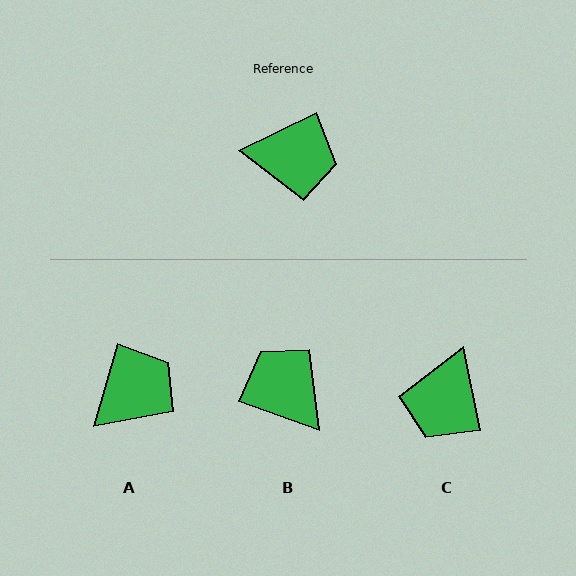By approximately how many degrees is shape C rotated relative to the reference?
Approximately 104 degrees clockwise.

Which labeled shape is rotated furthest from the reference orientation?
B, about 135 degrees away.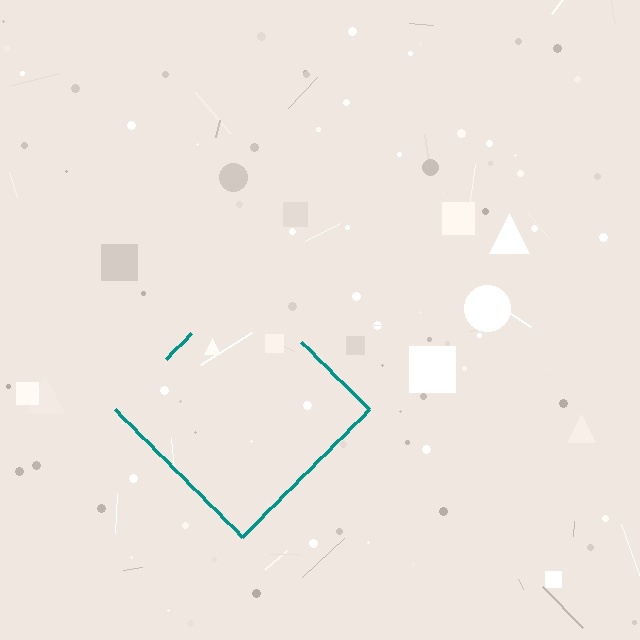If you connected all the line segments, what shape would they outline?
They would outline a diamond.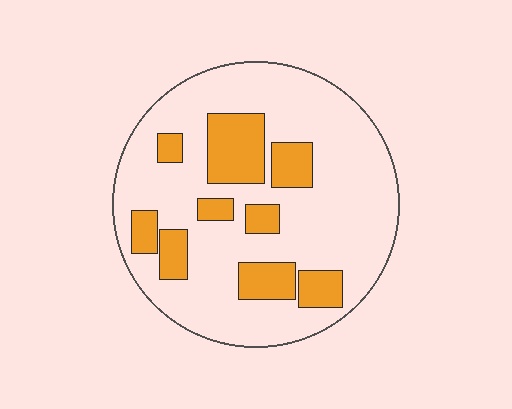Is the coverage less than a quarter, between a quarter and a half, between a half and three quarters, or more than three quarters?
Less than a quarter.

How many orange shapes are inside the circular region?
9.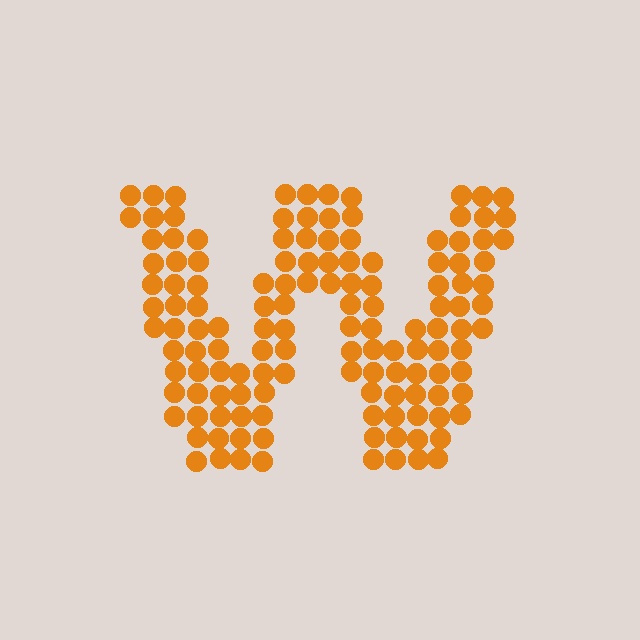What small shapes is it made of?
It is made of small circles.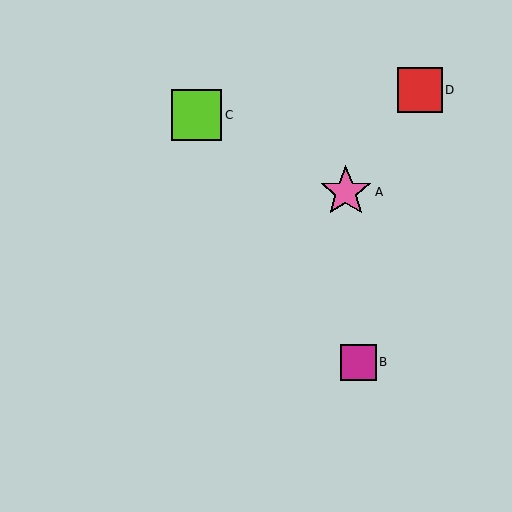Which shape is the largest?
The pink star (labeled A) is the largest.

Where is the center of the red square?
The center of the red square is at (420, 90).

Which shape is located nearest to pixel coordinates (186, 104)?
The lime square (labeled C) at (196, 115) is nearest to that location.